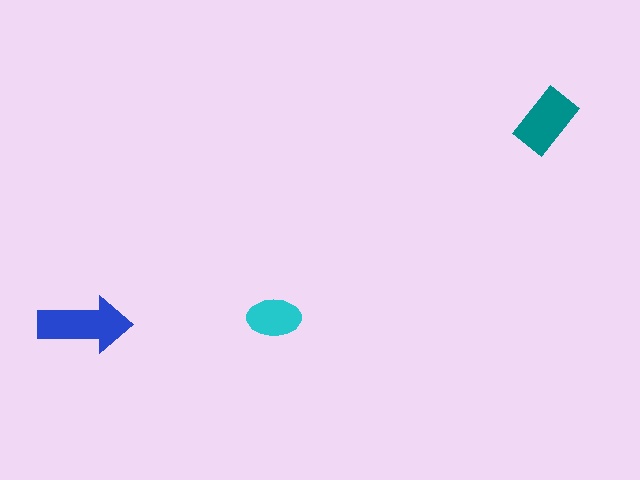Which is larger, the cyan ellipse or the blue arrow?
The blue arrow.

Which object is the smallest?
The cyan ellipse.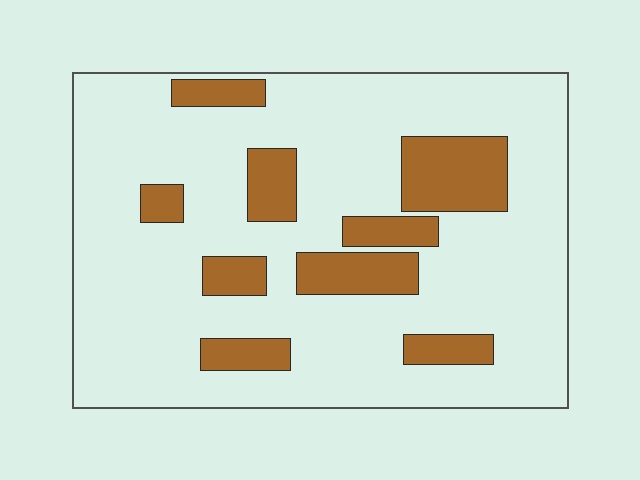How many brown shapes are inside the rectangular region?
9.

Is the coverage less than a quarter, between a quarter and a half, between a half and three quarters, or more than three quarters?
Less than a quarter.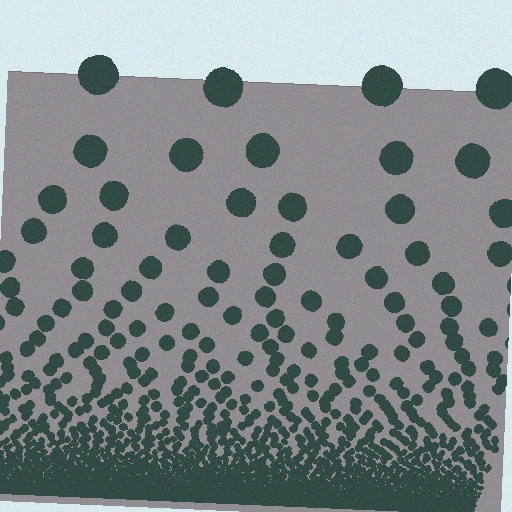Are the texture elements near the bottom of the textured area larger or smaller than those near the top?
Smaller. The gradient is inverted — elements near the bottom are smaller and denser.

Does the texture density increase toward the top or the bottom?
Density increases toward the bottom.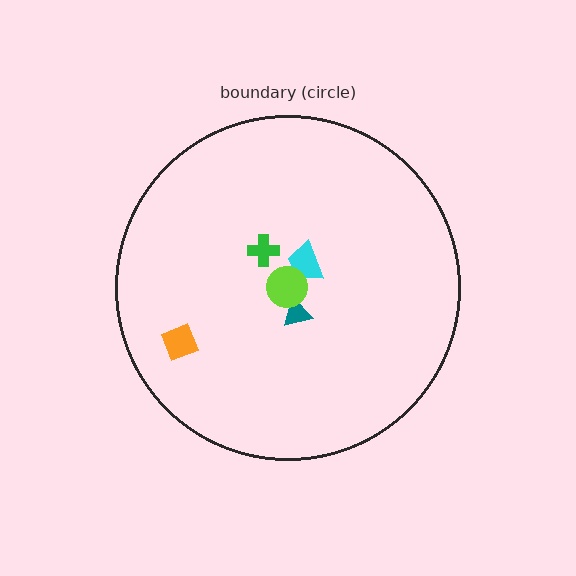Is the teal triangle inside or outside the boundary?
Inside.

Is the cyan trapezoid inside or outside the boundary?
Inside.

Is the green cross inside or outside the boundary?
Inside.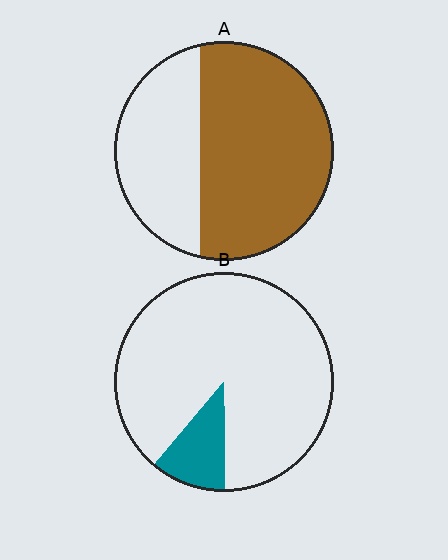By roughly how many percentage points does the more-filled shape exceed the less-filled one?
By roughly 50 percentage points (A over B).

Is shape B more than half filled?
No.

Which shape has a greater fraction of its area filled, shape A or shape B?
Shape A.